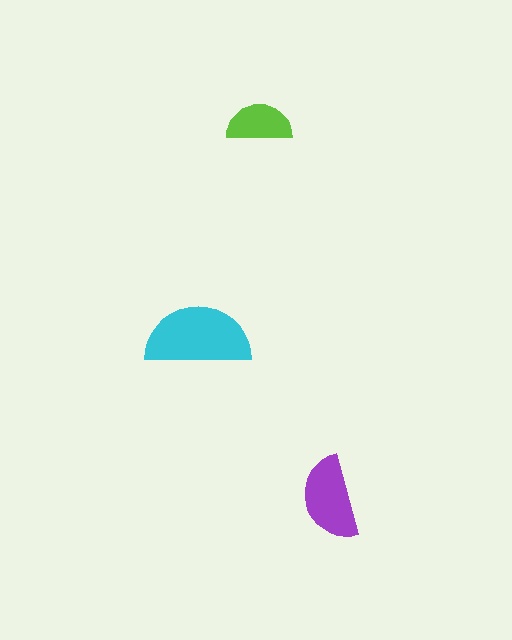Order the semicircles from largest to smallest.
the cyan one, the purple one, the lime one.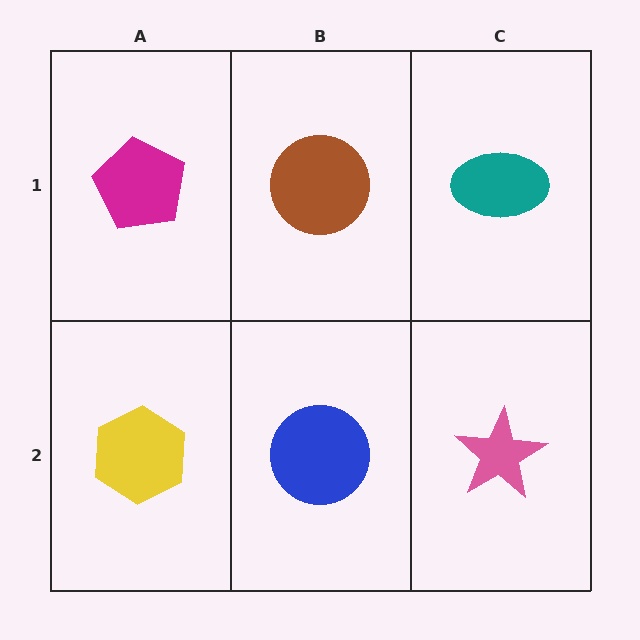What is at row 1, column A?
A magenta pentagon.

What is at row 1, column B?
A brown circle.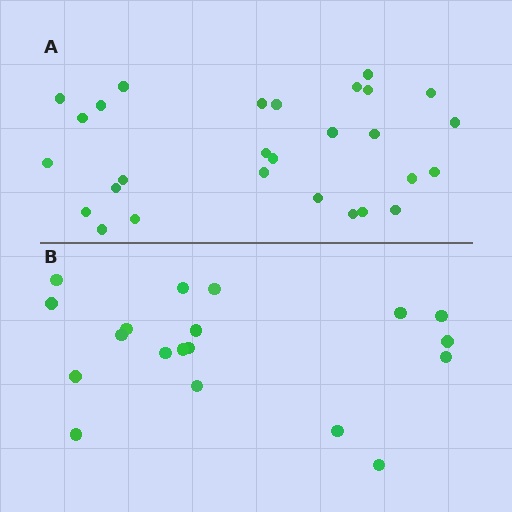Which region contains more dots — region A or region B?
Region A (the top region) has more dots.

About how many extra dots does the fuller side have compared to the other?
Region A has roughly 8 or so more dots than region B.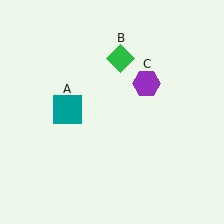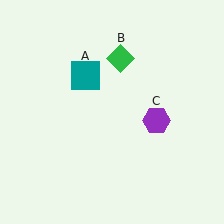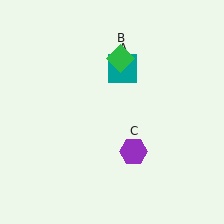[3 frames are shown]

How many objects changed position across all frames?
2 objects changed position: teal square (object A), purple hexagon (object C).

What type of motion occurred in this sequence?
The teal square (object A), purple hexagon (object C) rotated clockwise around the center of the scene.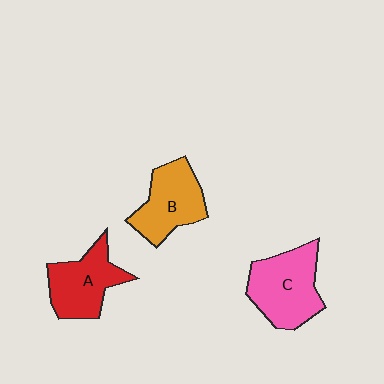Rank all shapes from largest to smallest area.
From largest to smallest: C (pink), B (orange), A (red).